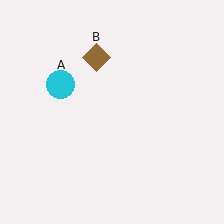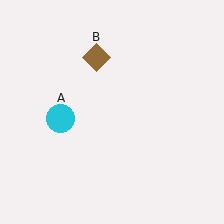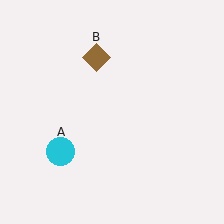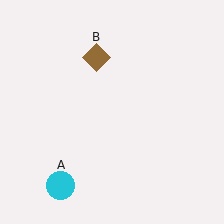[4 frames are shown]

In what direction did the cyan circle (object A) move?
The cyan circle (object A) moved down.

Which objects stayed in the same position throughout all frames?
Brown diamond (object B) remained stationary.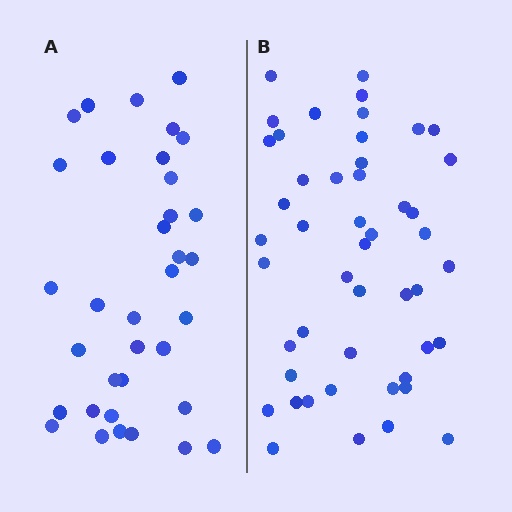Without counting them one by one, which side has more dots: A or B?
Region B (the right region) has more dots.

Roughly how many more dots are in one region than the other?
Region B has approximately 15 more dots than region A.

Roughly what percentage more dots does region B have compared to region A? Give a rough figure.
About 35% more.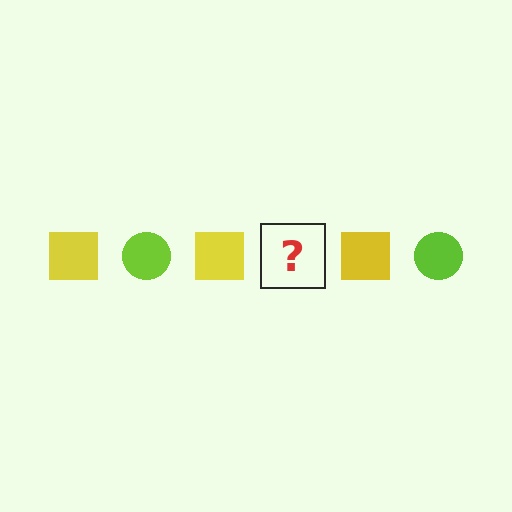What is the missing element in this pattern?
The missing element is a lime circle.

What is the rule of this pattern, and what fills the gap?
The rule is that the pattern alternates between yellow square and lime circle. The gap should be filled with a lime circle.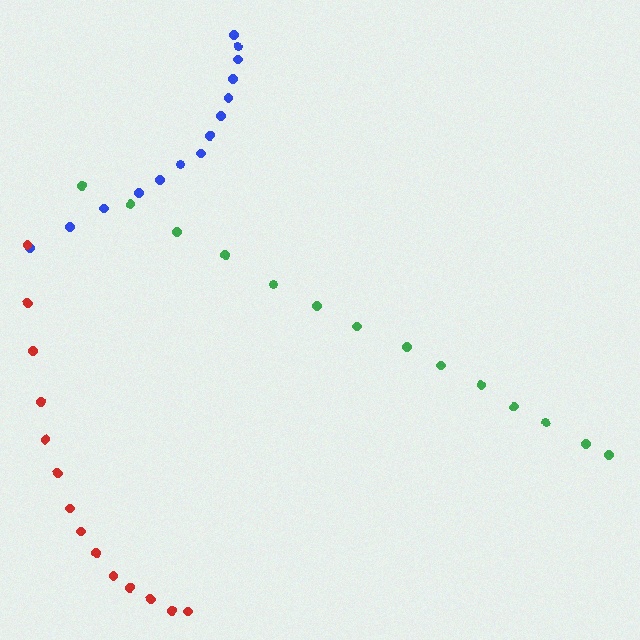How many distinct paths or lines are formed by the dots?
There are 3 distinct paths.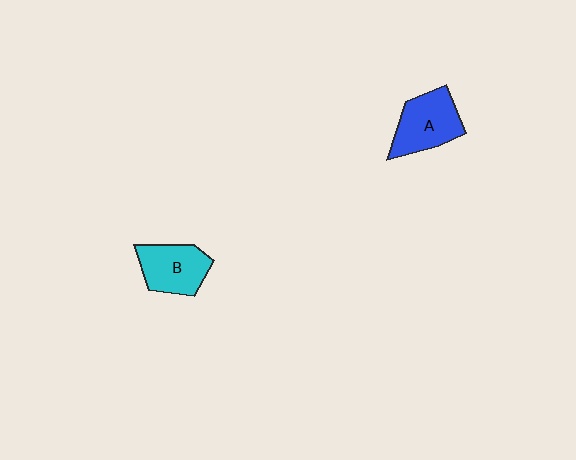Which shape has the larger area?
Shape A (blue).